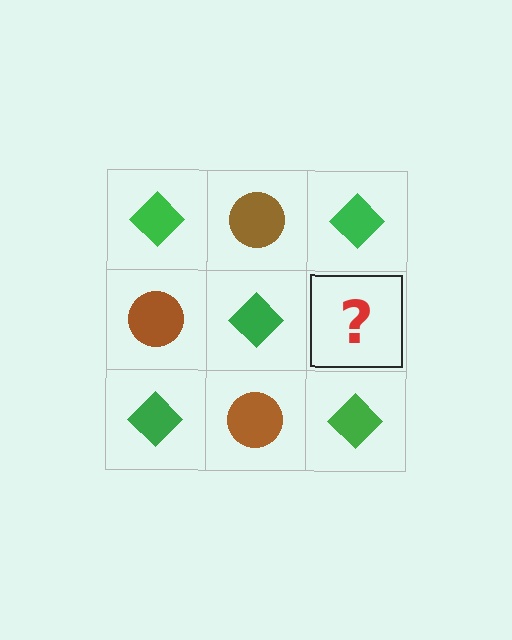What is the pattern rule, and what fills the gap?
The rule is that it alternates green diamond and brown circle in a checkerboard pattern. The gap should be filled with a brown circle.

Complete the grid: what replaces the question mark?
The question mark should be replaced with a brown circle.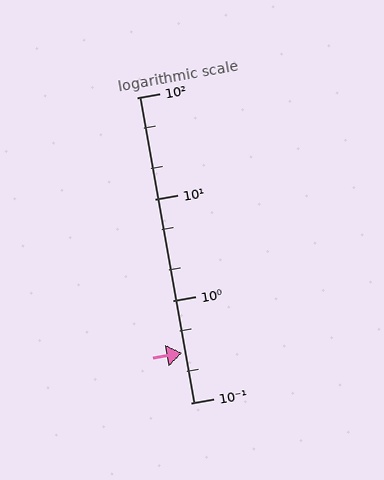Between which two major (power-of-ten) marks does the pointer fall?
The pointer is between 0.1 and 1.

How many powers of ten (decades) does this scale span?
The scale spans 3 decades, from 0.1 to 100.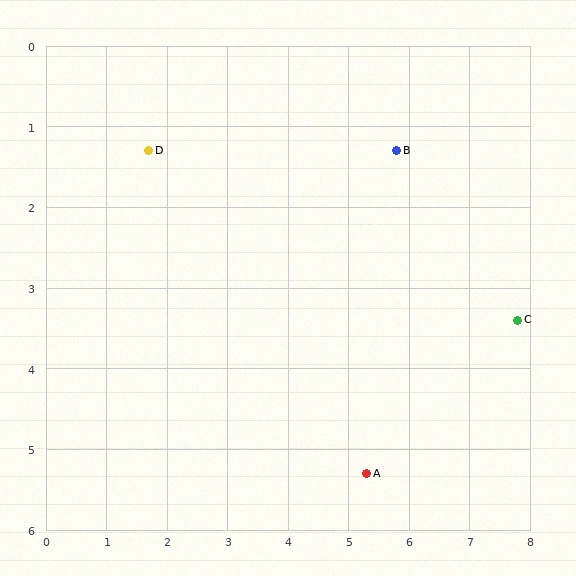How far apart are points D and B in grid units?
Points D and B are about 4.1 grid units apart.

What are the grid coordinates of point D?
Point D is at approximately (1.7, 1.3).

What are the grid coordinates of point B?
Point B is at approximately (5.8, 1.3).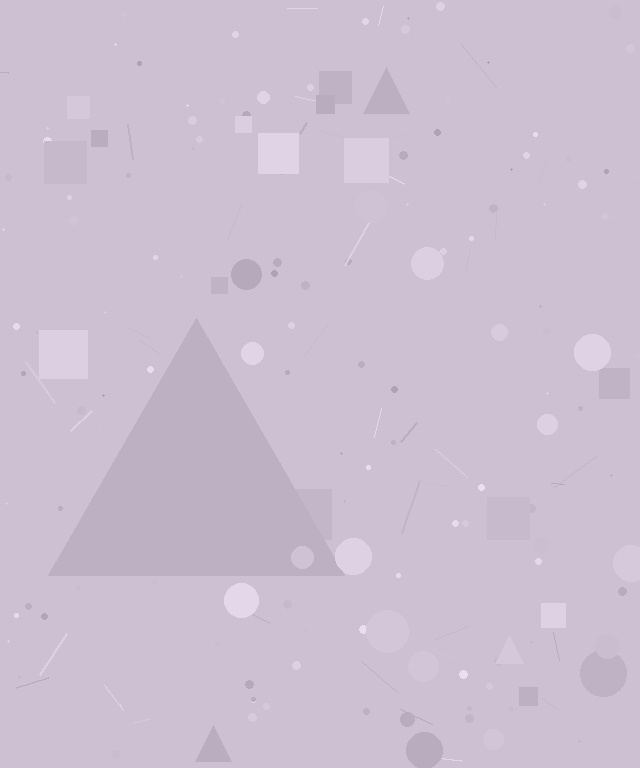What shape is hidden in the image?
A triangle is hidden in the image.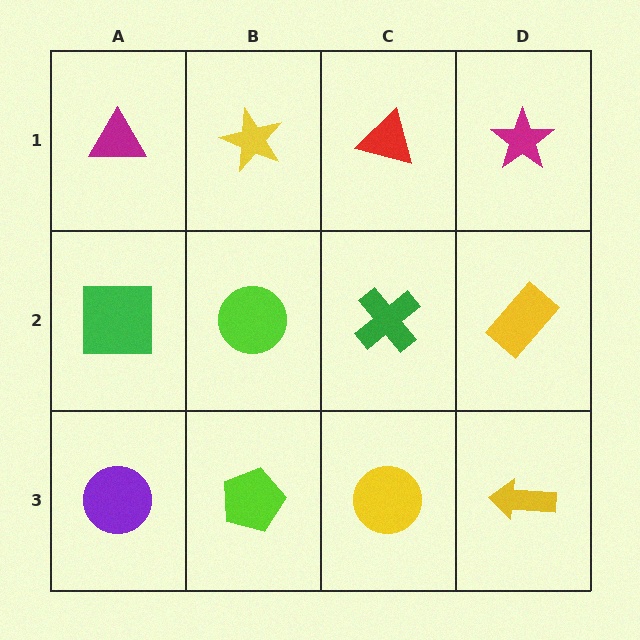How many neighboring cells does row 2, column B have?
4.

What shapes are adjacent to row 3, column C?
A green cross (row 2, column C), a lime pentagon (row 3, column B), a yellow arrow (row 3, column D).